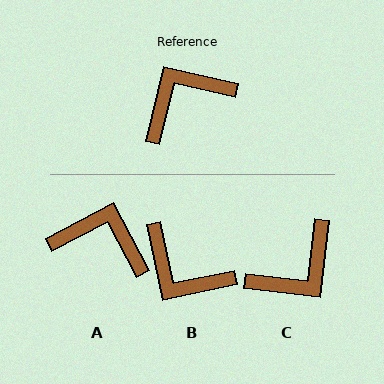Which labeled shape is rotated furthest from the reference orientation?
C, about 173 degrees away.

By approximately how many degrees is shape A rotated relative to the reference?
Approximately 49 degrees clockwise.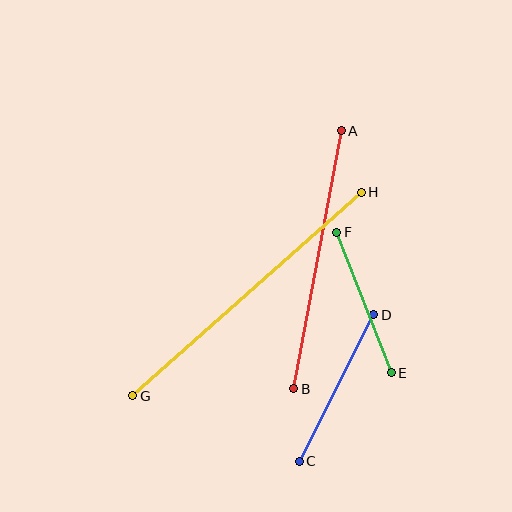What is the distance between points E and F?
The distance is approximately 151 pixels.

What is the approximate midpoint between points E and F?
The midpoint is at approximately (364, 302) pixels.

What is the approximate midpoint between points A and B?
The midpoint is at approximately (317, 260) pixels.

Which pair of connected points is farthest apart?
Points G and H are farthest apart.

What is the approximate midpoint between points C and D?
The midpoint is at approximately (336, 388) pixels.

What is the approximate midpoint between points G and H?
The midpoint is at approximately (247, 294) pixels.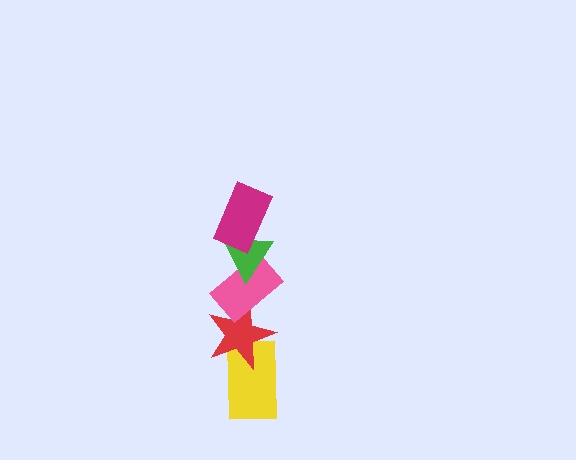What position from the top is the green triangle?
The green triangle is 2nd from the top.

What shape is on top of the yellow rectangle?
The red star is on top of the yellow rectangle.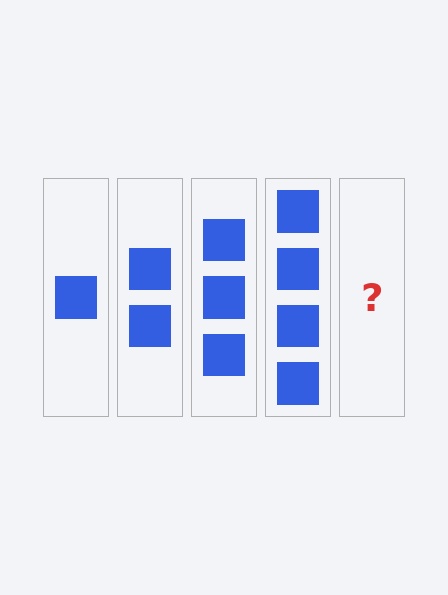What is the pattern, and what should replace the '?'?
The pattern is that each step adds one more square. The '?' should be 5 squares.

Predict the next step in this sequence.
The next step is 5 squares.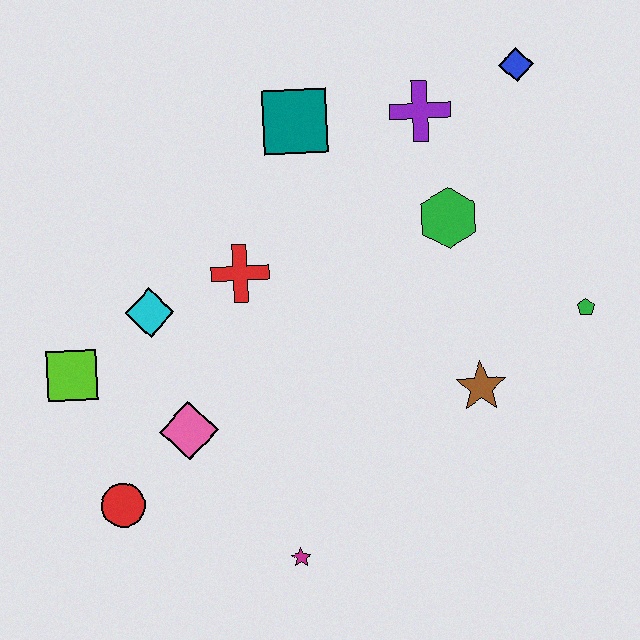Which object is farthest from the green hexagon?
The red circle is farthest from the green hexagon.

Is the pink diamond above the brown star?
No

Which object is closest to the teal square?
The purple cross is closest to the teal square.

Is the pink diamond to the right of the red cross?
No